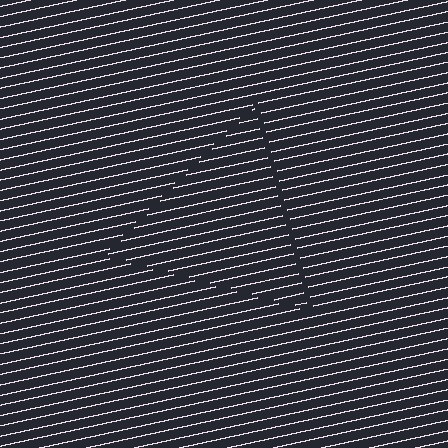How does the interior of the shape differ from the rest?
The interior of the shape contains the same grating, shifted by half a period — the contour is defined by the phase discontinuity where line-ends from the inner and outer gratings abut.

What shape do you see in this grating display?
An illusory triangle. The interior of the shape contains the same grating, shifted by half a period — the contour is defined by the phase discontinuity where line-ends from the inner and outer gratings abut.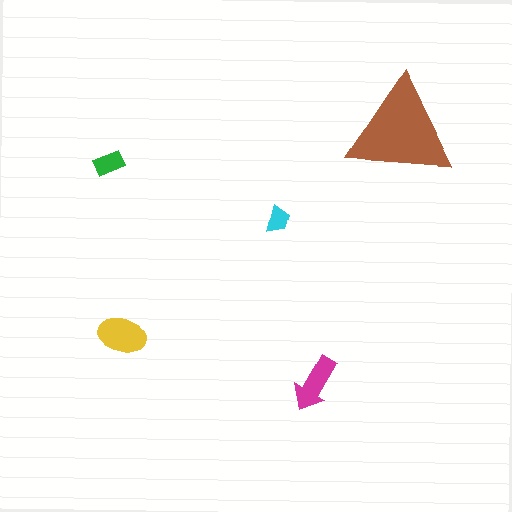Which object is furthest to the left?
The green rectangle is leftmost.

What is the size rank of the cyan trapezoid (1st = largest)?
5th.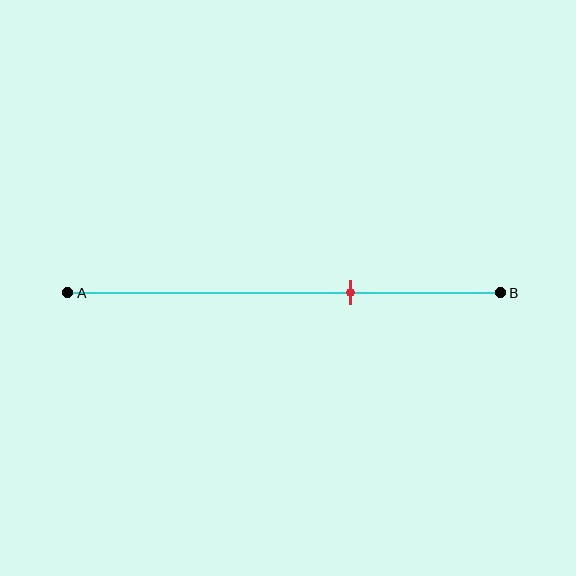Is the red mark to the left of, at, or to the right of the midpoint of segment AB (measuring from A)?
The red mark is to the right of the midpoint of segment AB.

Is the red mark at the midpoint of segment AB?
No, the mark is at about 65% from A, not at the 50% midpoint.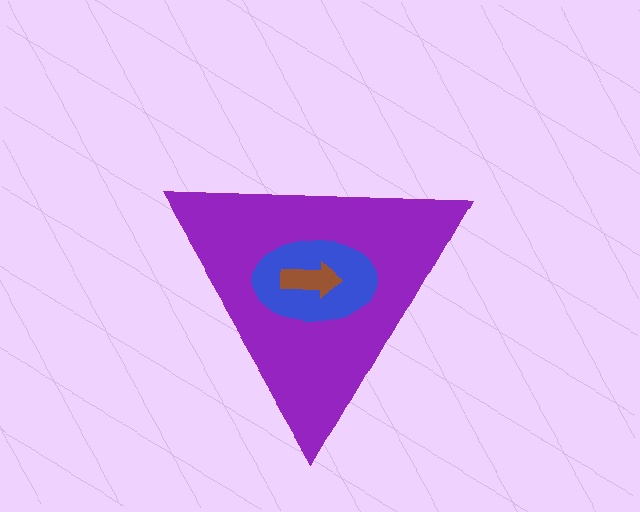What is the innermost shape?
The brown arrow.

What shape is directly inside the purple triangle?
The blue ellipse.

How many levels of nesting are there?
3.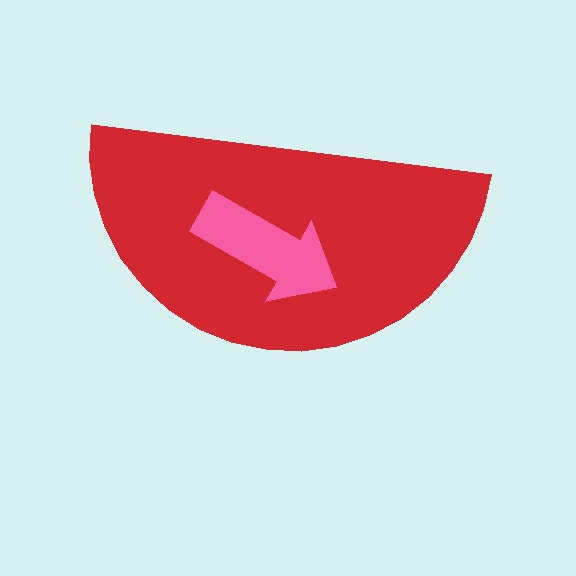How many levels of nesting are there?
2.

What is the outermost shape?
The red semicircle.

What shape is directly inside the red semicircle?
The pink arrow.